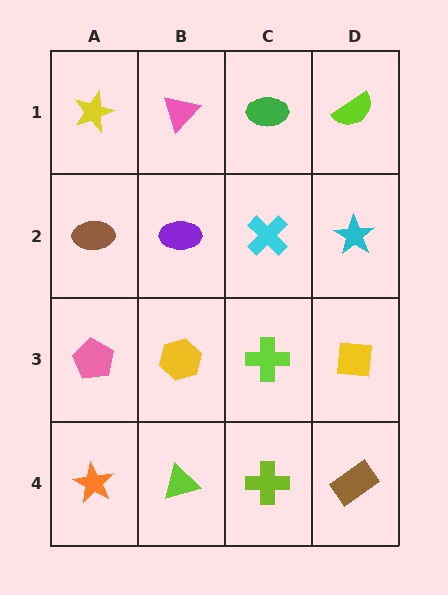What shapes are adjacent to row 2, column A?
A yellow star (row 1, column A), a pink pentagon (row 3, column A), a purple ellipse (row 2, column B).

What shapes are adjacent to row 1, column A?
A brown ellipse (row 2, column A), a pink triangle (row 1, column B).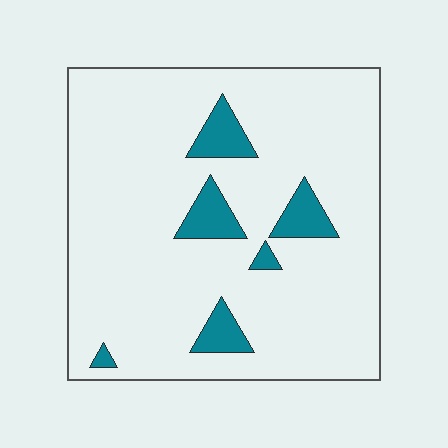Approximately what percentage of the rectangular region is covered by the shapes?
Approximately 10%.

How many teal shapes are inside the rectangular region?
6.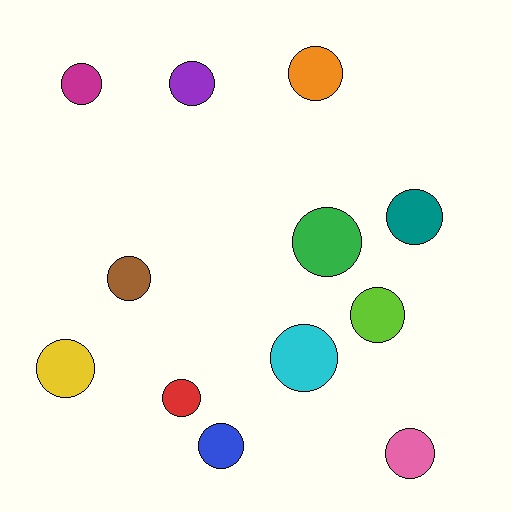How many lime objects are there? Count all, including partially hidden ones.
There is 1 lime object.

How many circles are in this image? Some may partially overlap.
There are 12 circles.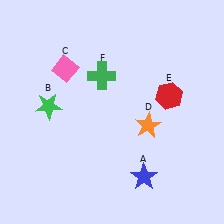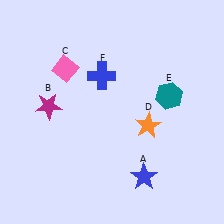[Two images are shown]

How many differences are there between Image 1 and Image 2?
There are 3 differences between the two images.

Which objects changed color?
B changed from green to magenta. E changed from red to teal. F changed from green to blue.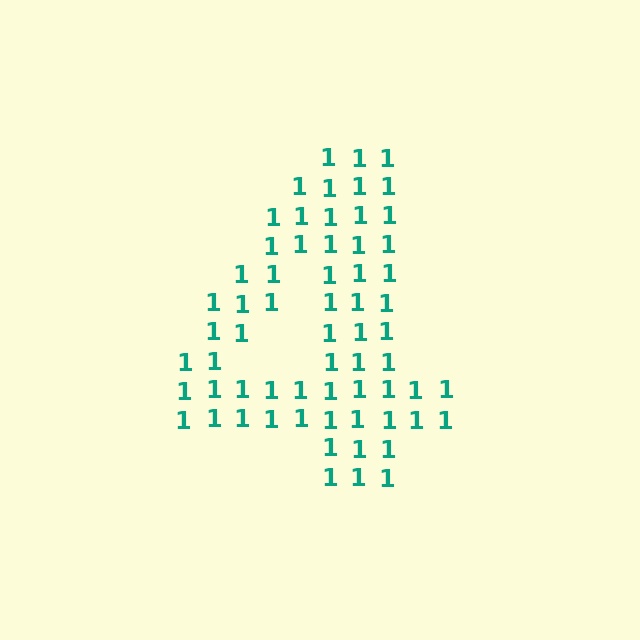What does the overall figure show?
The overall figure shows the digit 4.